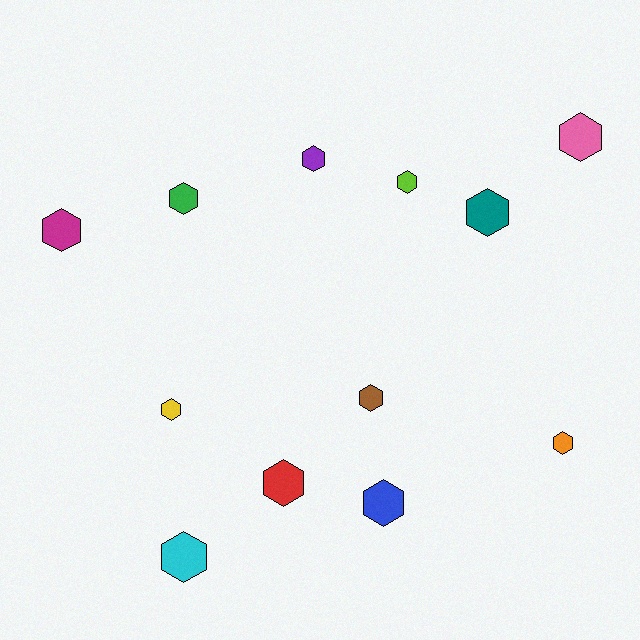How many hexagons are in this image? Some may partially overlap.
There are 12 hexagons.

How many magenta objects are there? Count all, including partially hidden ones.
There is 1 magenta object.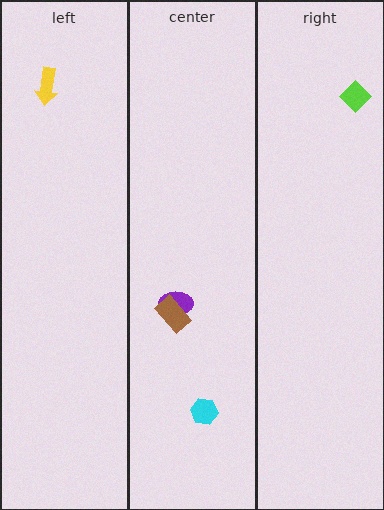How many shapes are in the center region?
3.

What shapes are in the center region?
The cyan hexagon, the purple ellipse, the brown rectangle.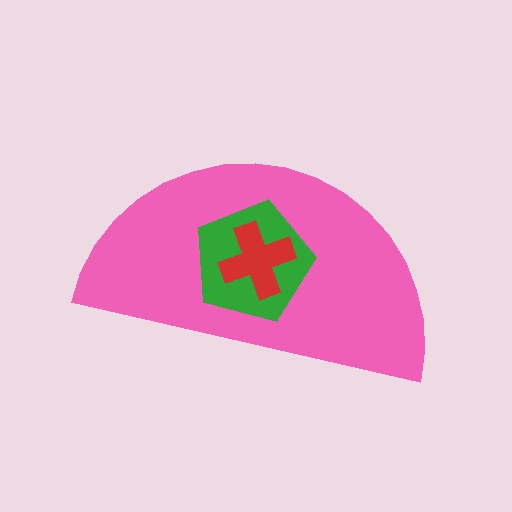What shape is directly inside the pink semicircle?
The green pentagon.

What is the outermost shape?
The pink semicircle.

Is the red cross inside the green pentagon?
Yes.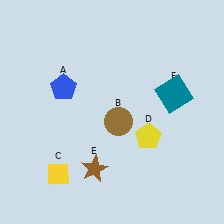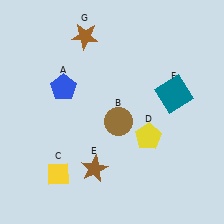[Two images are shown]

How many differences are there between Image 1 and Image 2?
There is 1 difference between the two images.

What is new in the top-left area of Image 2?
A brown star (G) was added in the top-left area of Image 2.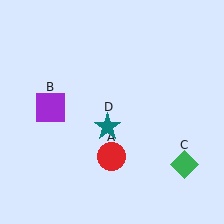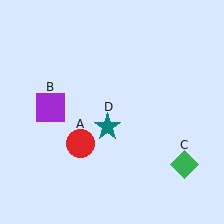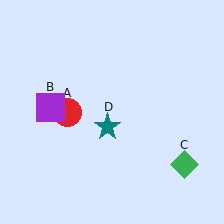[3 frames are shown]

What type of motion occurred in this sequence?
The red circle (object A) rotated clockwise around the center of the scene.